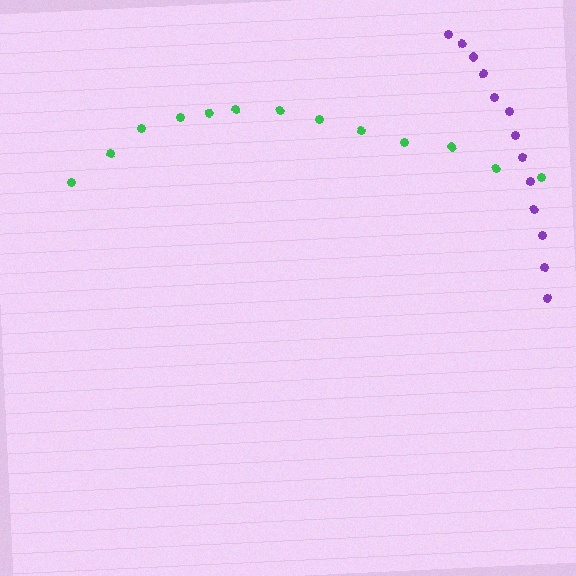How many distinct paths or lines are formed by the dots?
There are 2 distinct paths.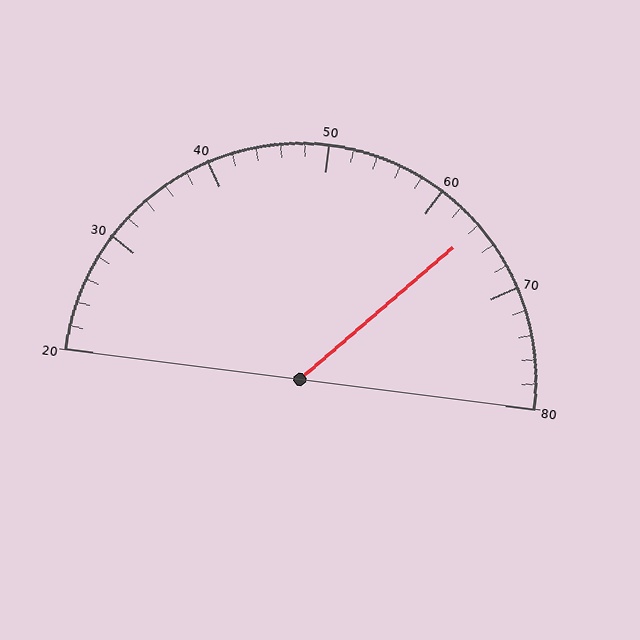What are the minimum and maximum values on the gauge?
The gauge ranges from 20 to 80.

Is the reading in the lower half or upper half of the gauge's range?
The reading is in the upper half of the range (20 to 80).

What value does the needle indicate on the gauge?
The needle indicates approximately 64.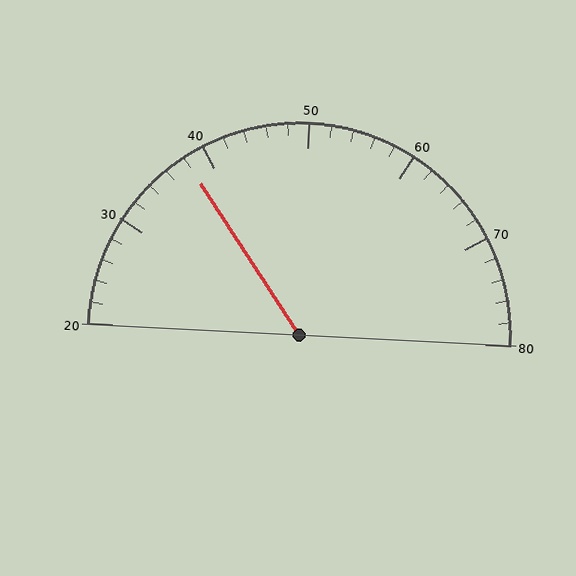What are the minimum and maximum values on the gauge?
The gauge ranges from 20 to 80.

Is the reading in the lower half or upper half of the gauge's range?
The reading is in the lower half of the range (20 to 80).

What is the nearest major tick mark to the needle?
The nearest major tick mark is 40.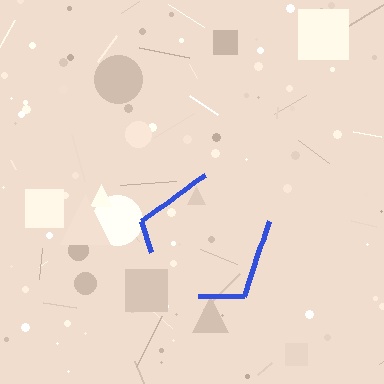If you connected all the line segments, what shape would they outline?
They would outline a pentagon.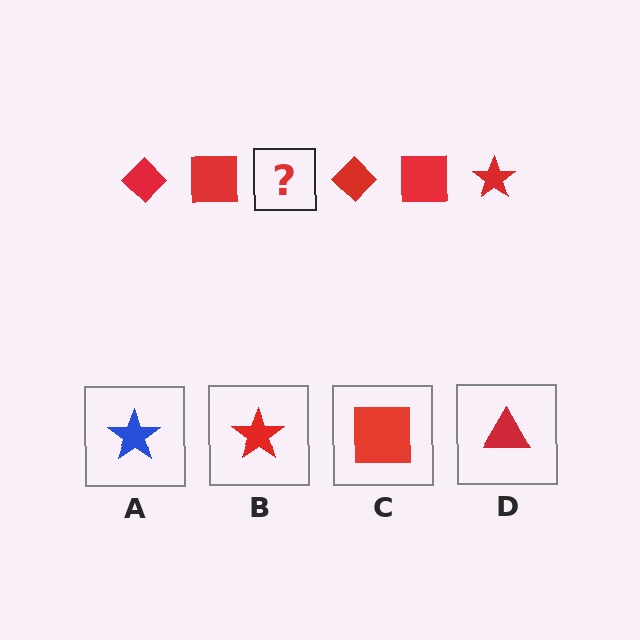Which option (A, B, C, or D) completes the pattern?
B.